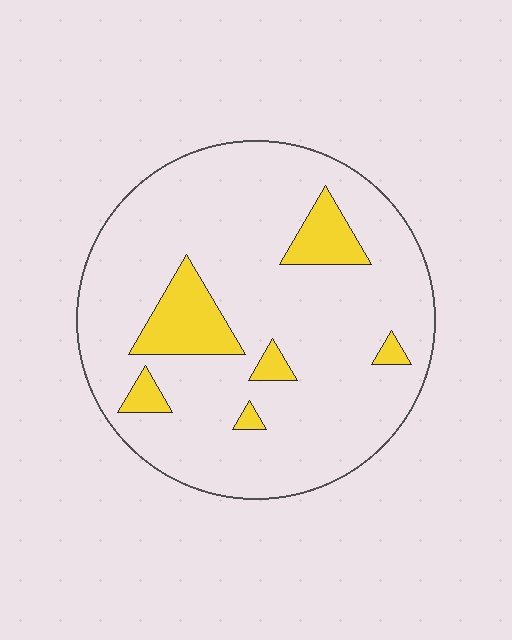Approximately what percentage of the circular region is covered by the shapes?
Approximately 15%.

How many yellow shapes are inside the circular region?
6.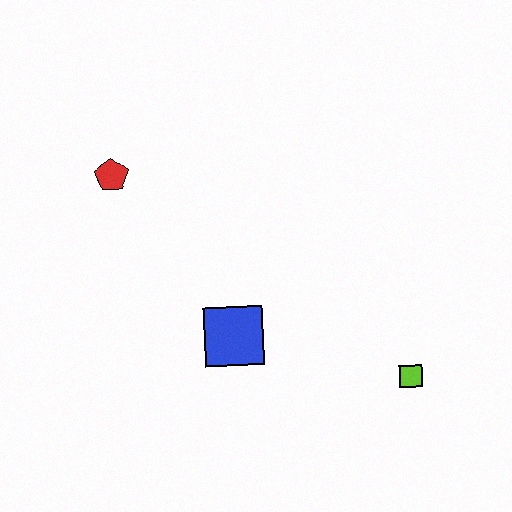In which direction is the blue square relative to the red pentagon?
The blue square is below the red pentagon.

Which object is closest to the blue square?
The lime square is closest to the blue square.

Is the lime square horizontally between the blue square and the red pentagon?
No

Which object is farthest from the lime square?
The red pentagon is farthest from the lime square.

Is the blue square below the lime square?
No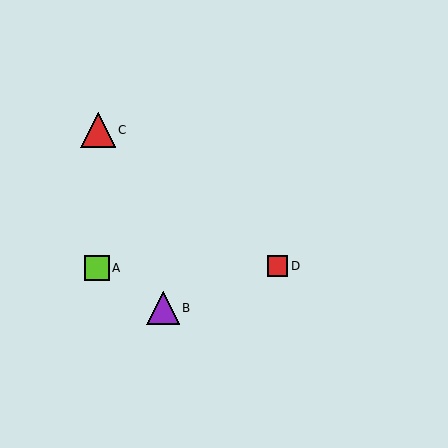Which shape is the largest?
The red triangle (labeled C) is the largest.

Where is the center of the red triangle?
The center of the red triangle is at (98, 130).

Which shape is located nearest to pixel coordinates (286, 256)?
The red square (labeled D) at (277, 266) is nearest to that location.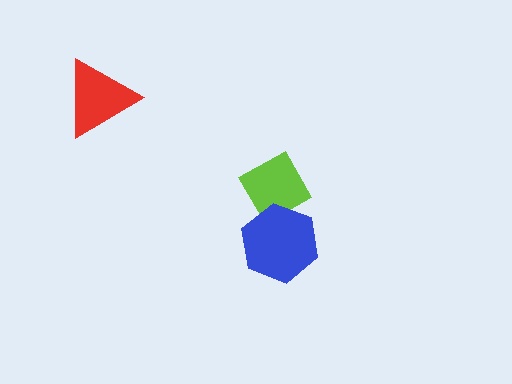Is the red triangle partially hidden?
No, no other shape covers it.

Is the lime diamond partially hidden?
Yes, it is partially covered by another shape.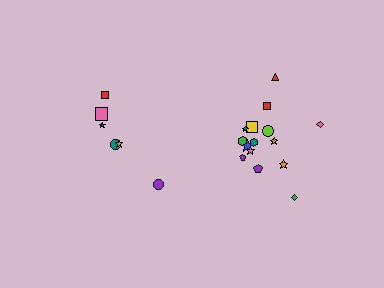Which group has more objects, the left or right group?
The right group.